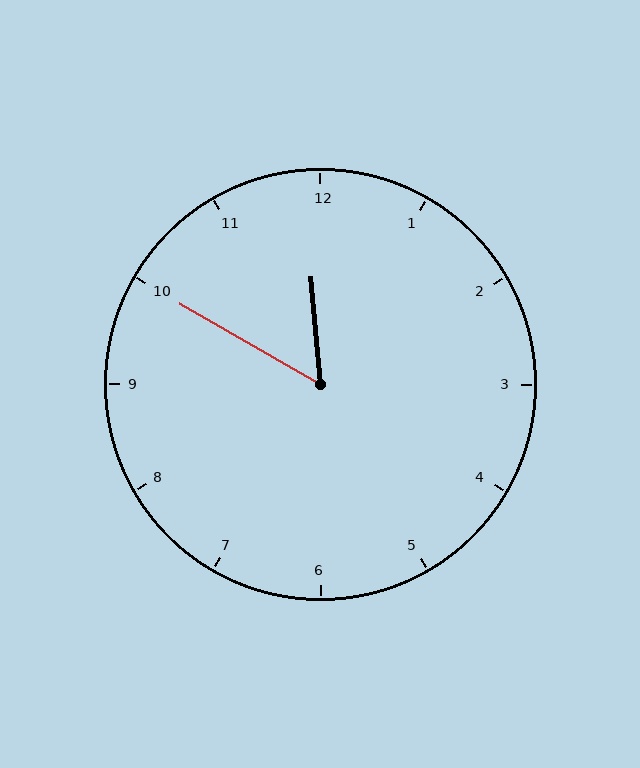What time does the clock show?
11:50.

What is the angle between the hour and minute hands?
Approximately 55 degrees.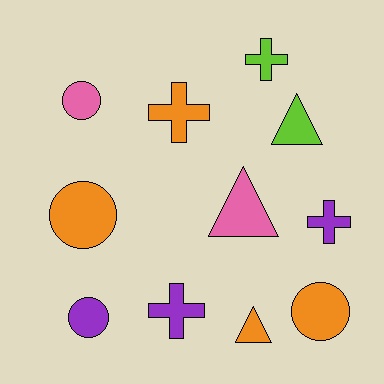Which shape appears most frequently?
Circle, with 4 objects.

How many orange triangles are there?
There is 1 orange triangle.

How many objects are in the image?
There are 11 objects.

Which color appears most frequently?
Orange, with 4 objects.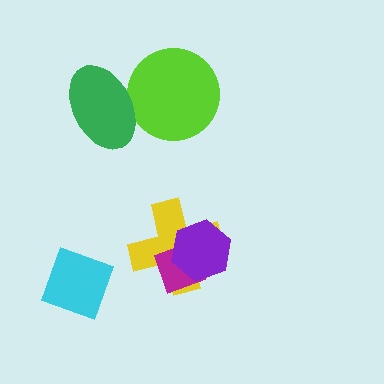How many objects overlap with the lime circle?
1 object overlaps with the lime circle.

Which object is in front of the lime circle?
The green ellipse is in front of the lime circle.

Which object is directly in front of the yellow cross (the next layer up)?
The magenta diamond is directly in front of the yellow cross.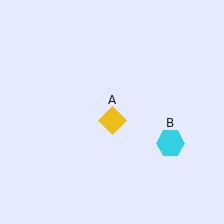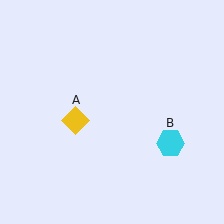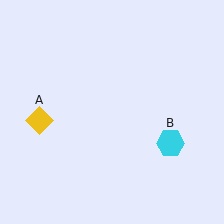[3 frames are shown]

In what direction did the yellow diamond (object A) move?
The yellow diamond (object A) moved left.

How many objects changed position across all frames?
1 object changed position: yellow diamond (object A).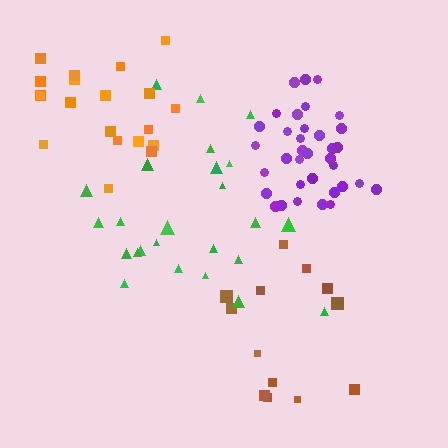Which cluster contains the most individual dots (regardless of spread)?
Purple (35).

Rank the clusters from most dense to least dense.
purple, green, orange, brown.